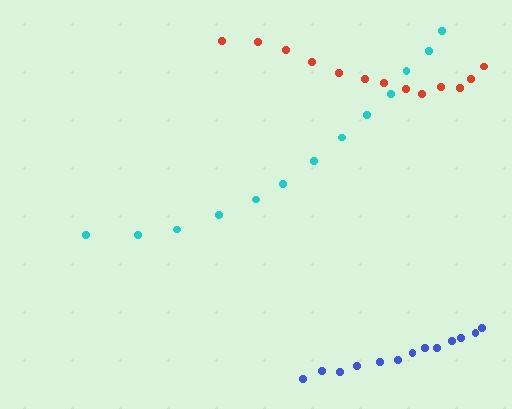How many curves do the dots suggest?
There are 3 distinct paths.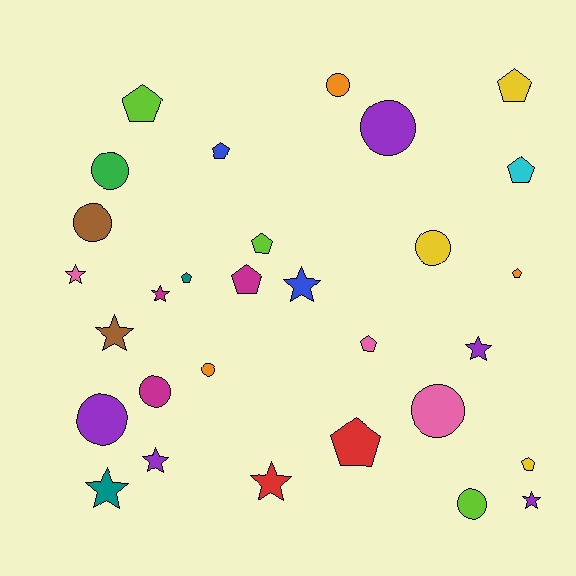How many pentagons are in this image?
There are 11 pentagons.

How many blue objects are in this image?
There are 2 blue objects.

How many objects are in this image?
There are 30 objects.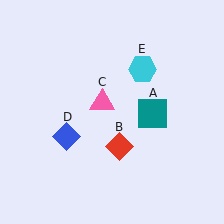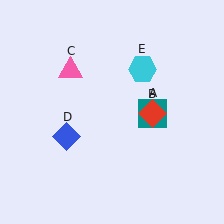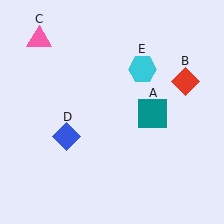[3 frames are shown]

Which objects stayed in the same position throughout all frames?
Teal square (object A) and blue diamond (object D) and cyan hexagon (object E) remained stationary.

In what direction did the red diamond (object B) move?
The red diamond (object B) moved up and to the right.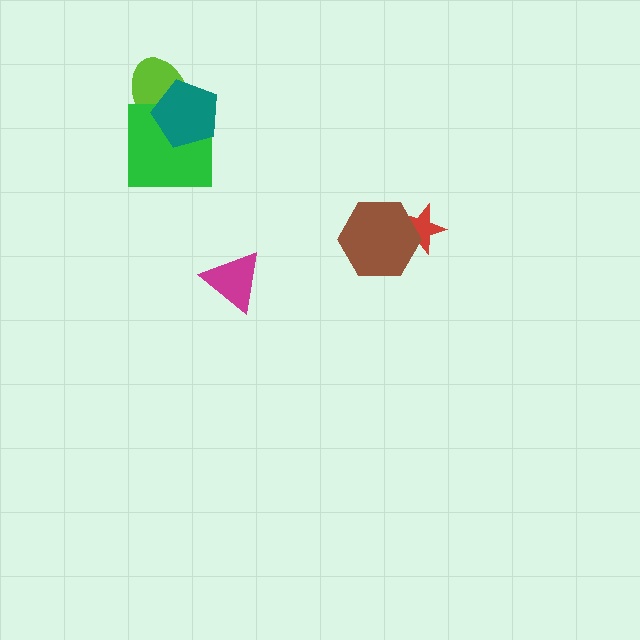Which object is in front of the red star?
The brown hexagon is in front of the red star.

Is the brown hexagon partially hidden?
No, no other shape covers it.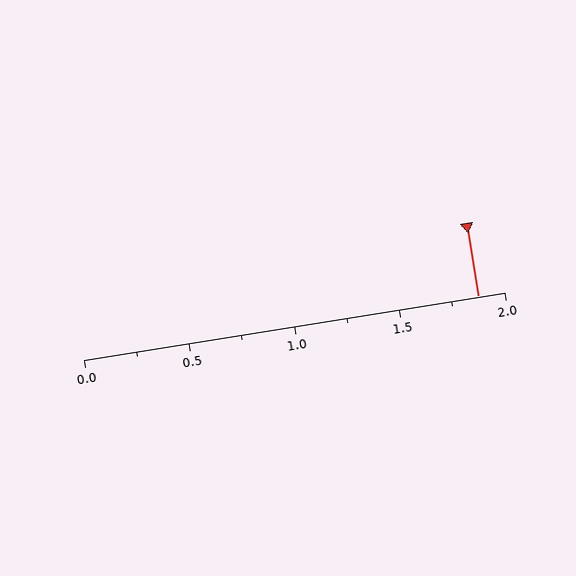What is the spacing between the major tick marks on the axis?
The major ticks are spaced 0.5 apart.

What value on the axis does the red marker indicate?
The marker indicates approximately 1.88.